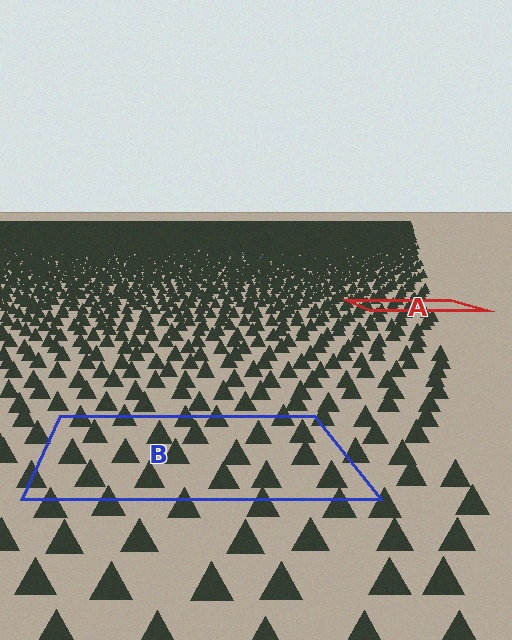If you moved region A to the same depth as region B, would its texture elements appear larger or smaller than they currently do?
They would appear larger. At a closer depth, the same texture elements are projected at a bigger on-screen size.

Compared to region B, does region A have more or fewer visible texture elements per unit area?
Region A has more texture elements per unit area — they are packed more densely because it is farther away.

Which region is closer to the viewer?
Region B is closer. The texture elements there are larger and more spread out.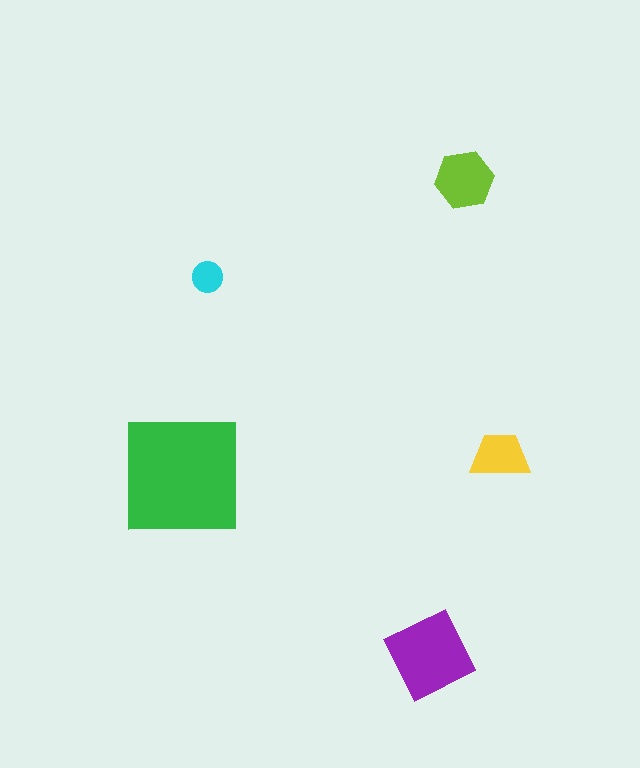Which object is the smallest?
The cyan circle.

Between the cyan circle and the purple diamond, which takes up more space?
The purple diamond.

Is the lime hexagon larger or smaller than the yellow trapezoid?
Larger.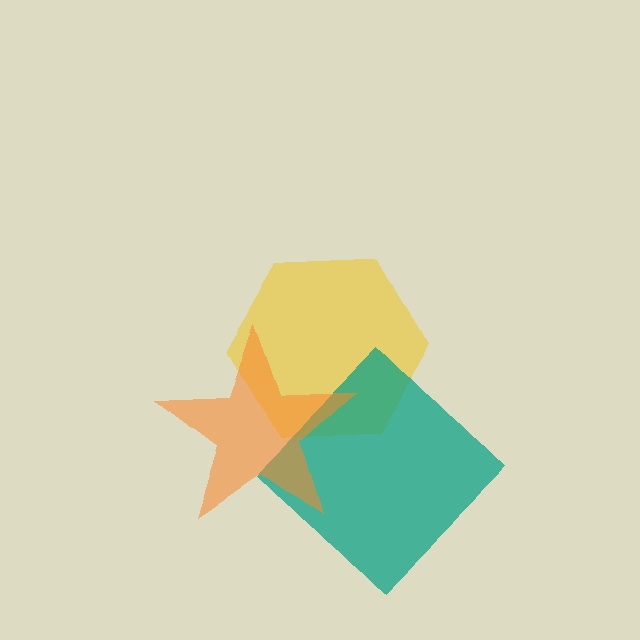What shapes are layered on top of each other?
The layered shapes are: a yellow hexagon, a teal diamond, an orange star.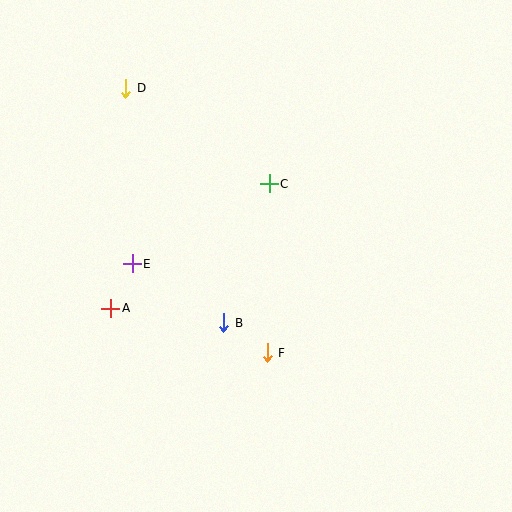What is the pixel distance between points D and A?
The distance between D and A is 220 pixels.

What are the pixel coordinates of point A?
Point A is at (111, 308).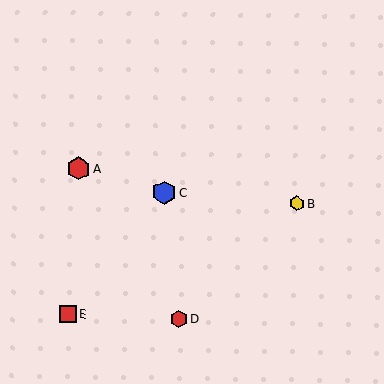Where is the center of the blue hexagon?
The center of the blue hexagon is at (164, 192).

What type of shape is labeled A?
Shape A is a red hexagon.